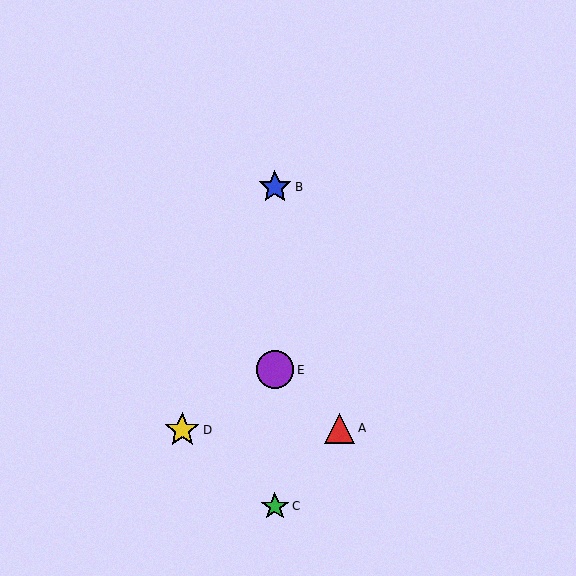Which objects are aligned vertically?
Objects B, C, E are aligned vertically.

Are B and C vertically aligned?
Yes, both are at x≈275.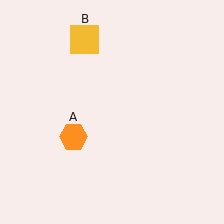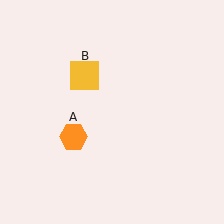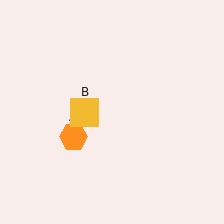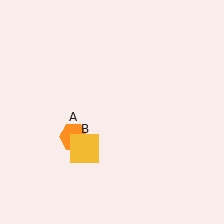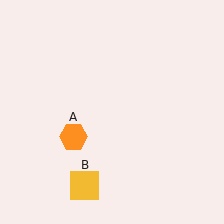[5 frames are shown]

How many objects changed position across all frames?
1 object changed position: yellow square (object B).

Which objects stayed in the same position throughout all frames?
Orange hexagon (object A) remained stationary.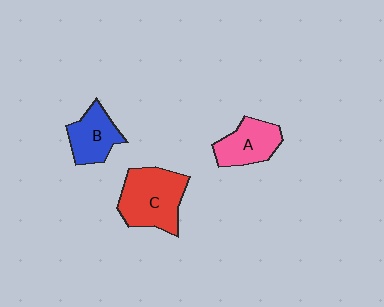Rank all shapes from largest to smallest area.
From largest to smallest: C (red), A (pink), B (blue).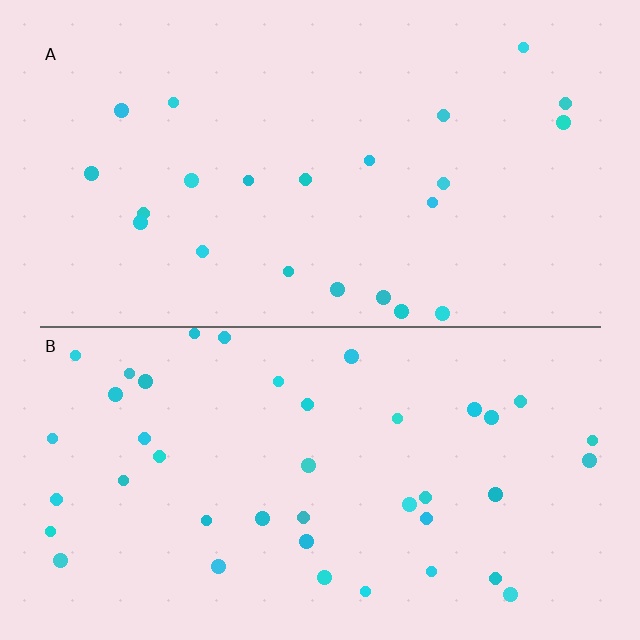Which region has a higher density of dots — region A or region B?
B (the bottom).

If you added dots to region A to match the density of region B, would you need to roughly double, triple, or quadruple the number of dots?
Approximately double.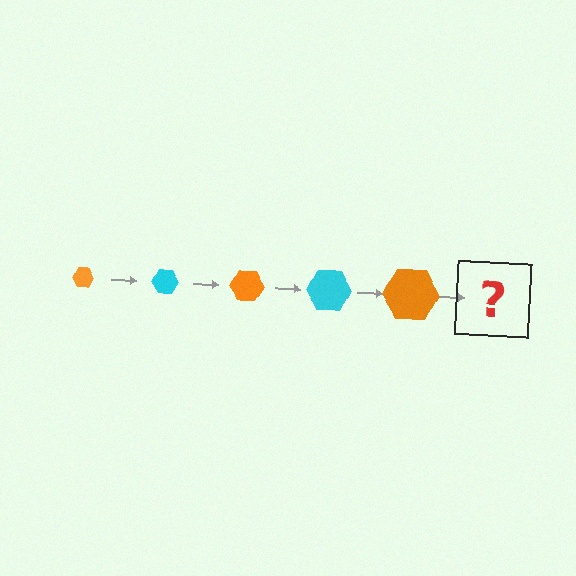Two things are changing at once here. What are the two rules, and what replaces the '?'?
The two rules are that the hexagon grows larger each step and the color cycles through orange and cyan. The '?' should be a cyan hexagon, larger than the previous one.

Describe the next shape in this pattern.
It should be a cyan hexagon, larger than the previous one.